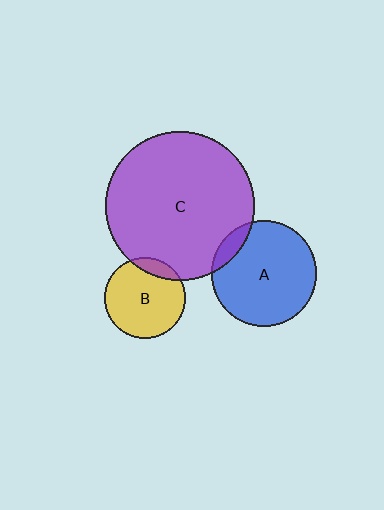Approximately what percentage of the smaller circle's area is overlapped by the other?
Approximately 10%.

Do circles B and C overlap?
Yes.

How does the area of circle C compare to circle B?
Approximately 3.4 times.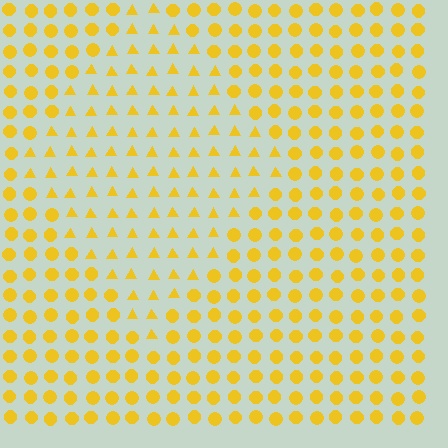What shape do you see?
I see a diamond.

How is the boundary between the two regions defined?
The boundary is defined by a change in element shape: triangles inside vs. circles outside. All elements share the same color and spacing.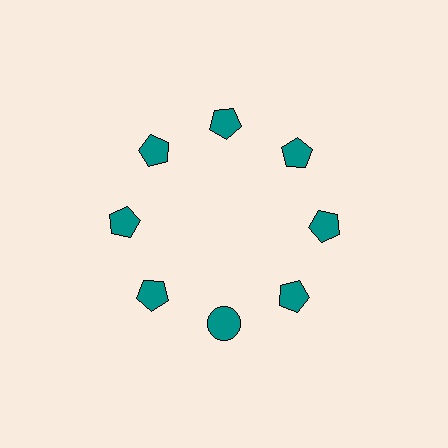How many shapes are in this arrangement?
There are 8 shapes arranged in a ring pattern.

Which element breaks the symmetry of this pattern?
The teal circle at roughly the 6 o'clock position breaks the symmetry. All other shapes are teal pentagons.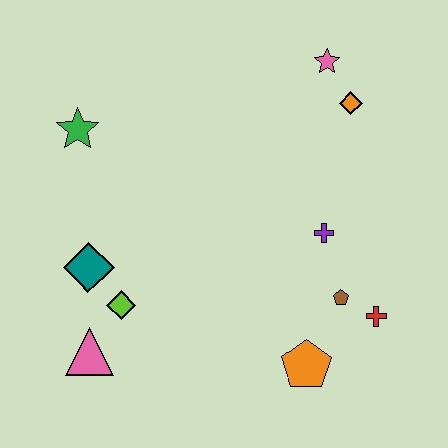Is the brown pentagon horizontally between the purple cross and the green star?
No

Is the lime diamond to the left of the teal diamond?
No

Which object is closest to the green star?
The teal diamond is closest to the green star.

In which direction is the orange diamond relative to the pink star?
The orange diamond is below the pink star.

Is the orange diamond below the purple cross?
No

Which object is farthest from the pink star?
The pink triangle is farthest from the pink star.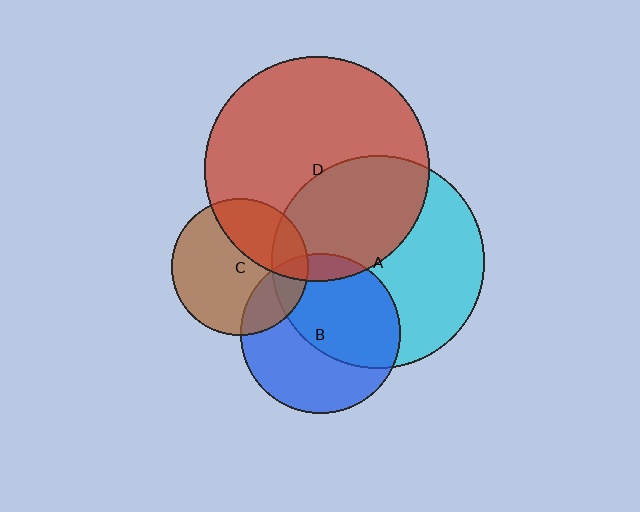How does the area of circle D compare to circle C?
Approximately 2.7 times.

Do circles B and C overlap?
Yes.